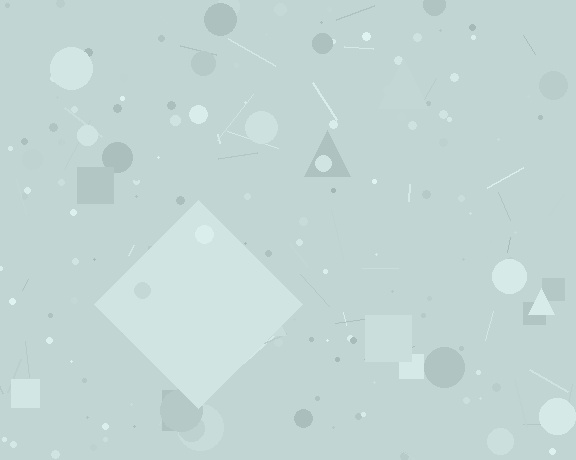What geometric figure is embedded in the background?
A diamond is embedded in the background.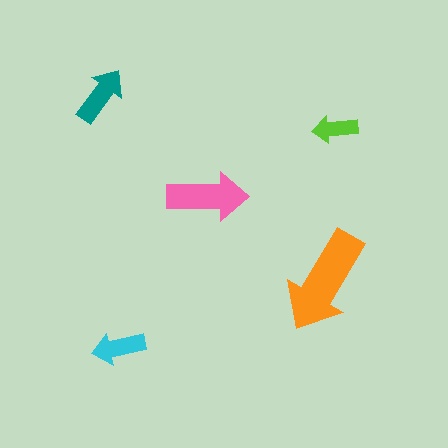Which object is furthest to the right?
The lime arrow is rightmost.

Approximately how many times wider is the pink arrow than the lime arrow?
About 1.5 times wider.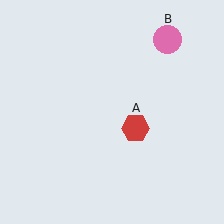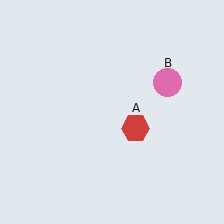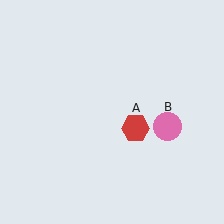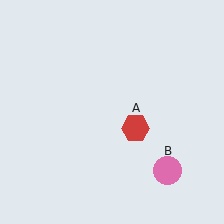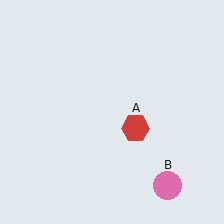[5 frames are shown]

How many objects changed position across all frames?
1 object changed position: pink circle (object B).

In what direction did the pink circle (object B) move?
The pink circle (object B) moved down.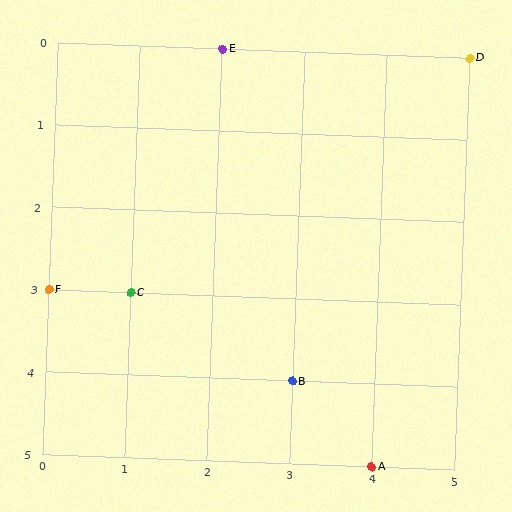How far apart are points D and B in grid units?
Points D and B are 2 columns and 4 rows apart (about 4.5 grid units diagonally).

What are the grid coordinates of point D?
Point D is at grid coordinates (5, 0).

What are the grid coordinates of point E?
Point E is at grid coordinates (2, 0).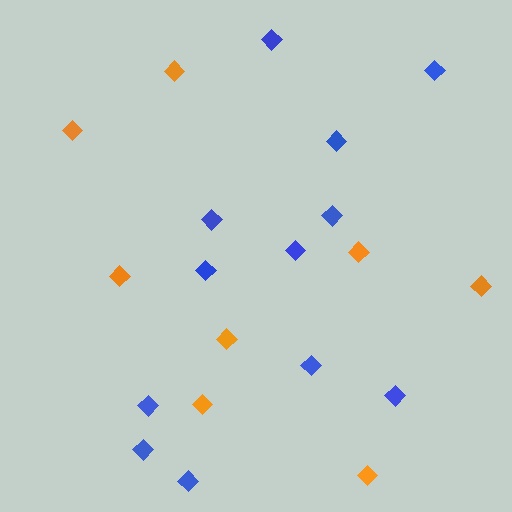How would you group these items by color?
There are 2 groups: one group of blue diamonds (12) and one group of orange diamonds (8).